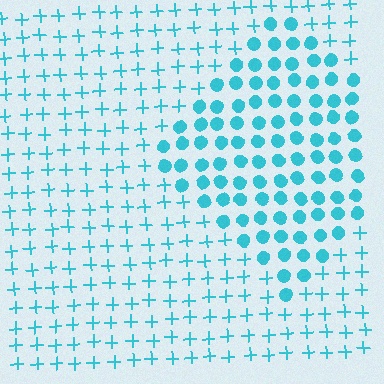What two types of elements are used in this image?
The image uses circles inside the diamond region and plus signs outside it.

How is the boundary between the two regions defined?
The boundary is defined by a change in element shape: circles inside vs. plus signs outside. All elements share the same color and spacing.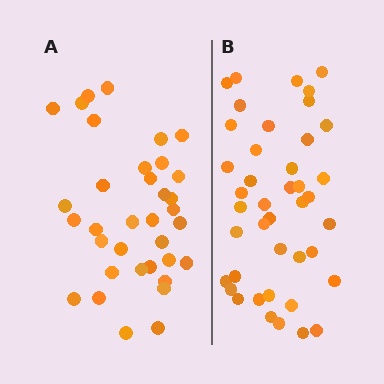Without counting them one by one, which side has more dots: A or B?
Region B (the right region) has more dots.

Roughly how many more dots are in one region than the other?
Region B has roughly 8 or so more dots than region A.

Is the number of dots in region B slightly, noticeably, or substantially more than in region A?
Region B has only slightly more — the two regions are fairly close. The ratio is roughly 1.2 to 1.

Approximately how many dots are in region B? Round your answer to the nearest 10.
About 40 dots. (The exact count is 42, which rounds to 40.)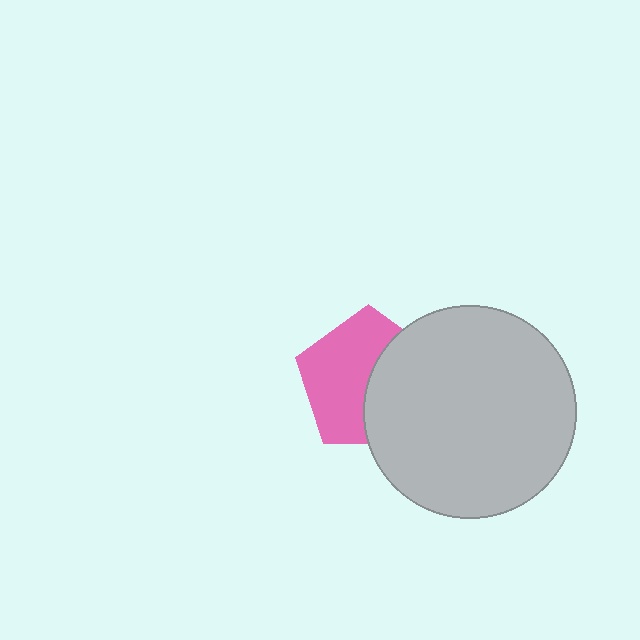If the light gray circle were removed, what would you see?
You would see the complete pink pentagon.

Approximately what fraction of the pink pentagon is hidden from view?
Roughly 44% of the pink pentagon is hidden behind the light gray circle.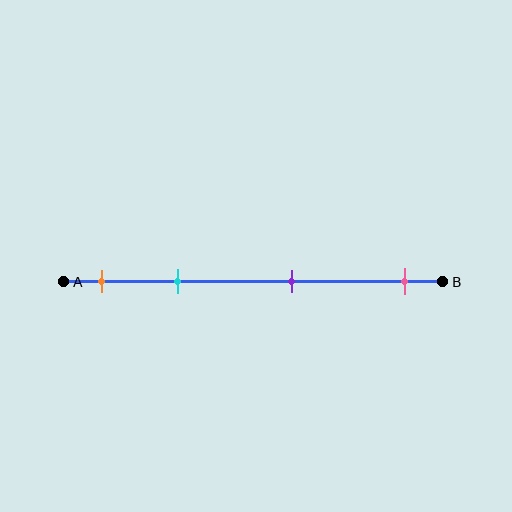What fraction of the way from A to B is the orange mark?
The orange mark is approximately 10% (0.1) of the way from A to B.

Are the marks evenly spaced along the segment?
No, the marks are not evenly spaced.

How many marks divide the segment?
There are 4 marks dividing the segment.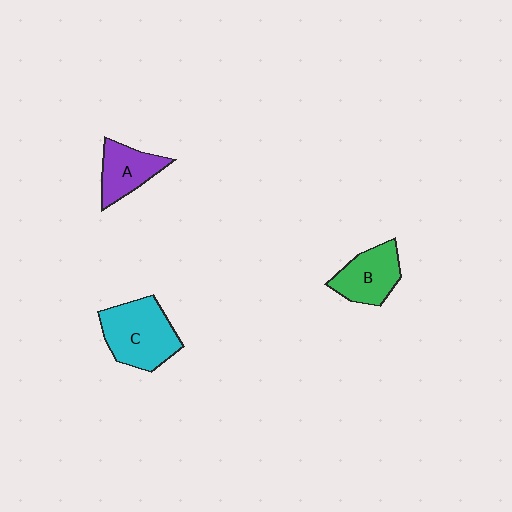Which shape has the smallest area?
Shape A (purple).